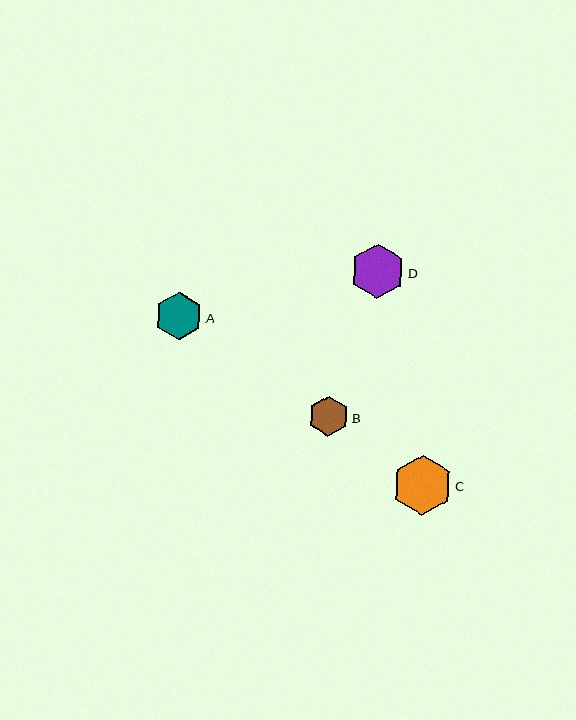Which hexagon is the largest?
Hexagon C is the largest with a size of approximately 60 pixels.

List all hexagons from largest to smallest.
From largest to smallest: C, D, A, B.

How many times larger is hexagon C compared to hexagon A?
Hexagon C is approximately 1.2 times the size of hexagon A.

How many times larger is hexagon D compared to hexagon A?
Hexagon D is approximately 1.1 times the size of hexagon A.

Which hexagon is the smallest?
Hexagon B is the smallest with a size of approximately 40 pixels.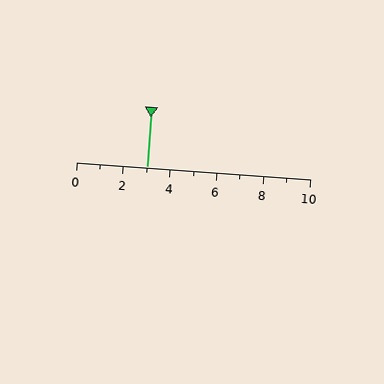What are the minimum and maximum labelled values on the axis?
The axis runs from 0 to 10.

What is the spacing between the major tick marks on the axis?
The major ticks are spaced 2 apart.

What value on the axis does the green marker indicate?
The marker indicates approximately 3.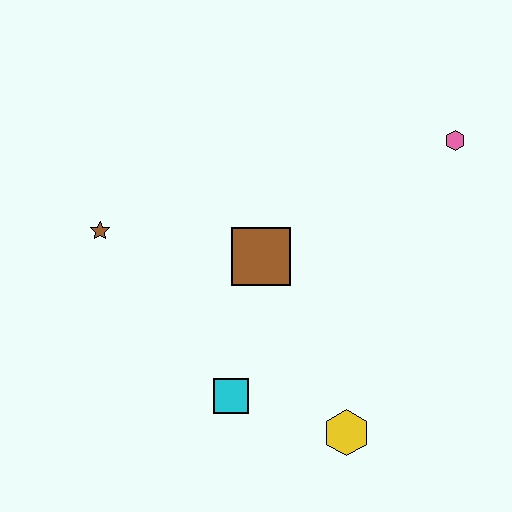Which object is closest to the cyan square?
The yellow hexagon is closest to the cyan square.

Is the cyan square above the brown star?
No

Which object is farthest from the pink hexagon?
The brown star is farthest from the pink hexagon.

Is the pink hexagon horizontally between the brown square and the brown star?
No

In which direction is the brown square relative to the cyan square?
The brown square is above the cyan square.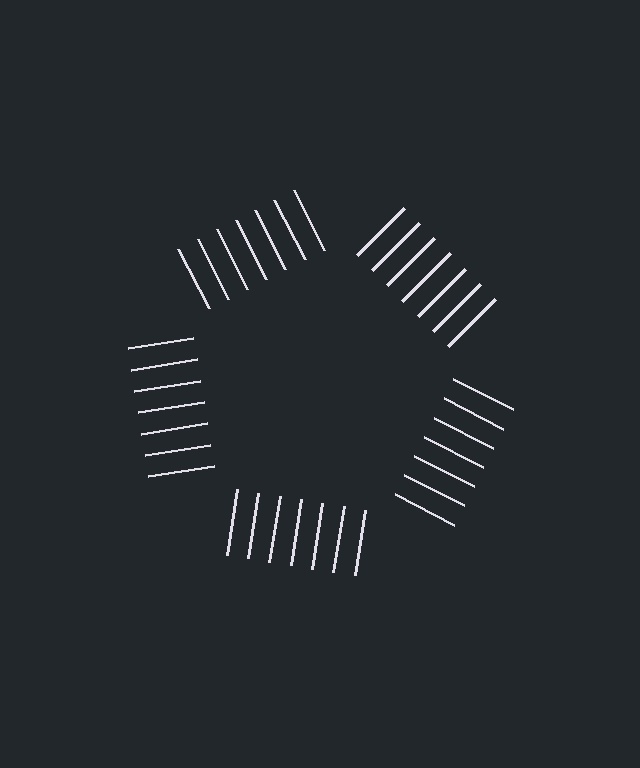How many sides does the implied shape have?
5 sides — the line-ends trace a pentagon.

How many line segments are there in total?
35 — 7 along each of the 5 edges.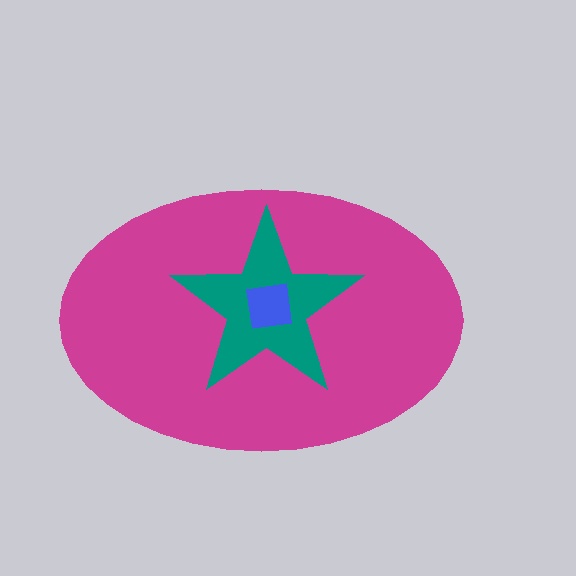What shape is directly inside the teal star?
The blue square.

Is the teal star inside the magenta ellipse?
Yes.